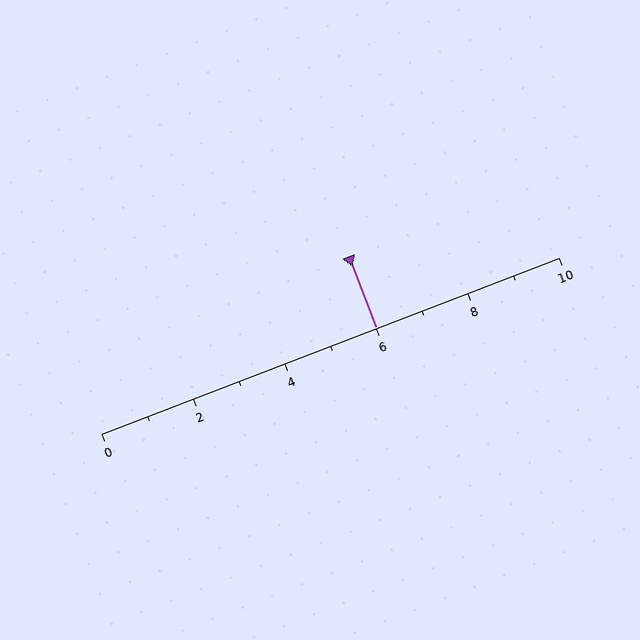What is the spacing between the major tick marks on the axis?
The major ticks are spaced 2 apart.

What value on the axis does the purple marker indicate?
The marker indicates approximately 6.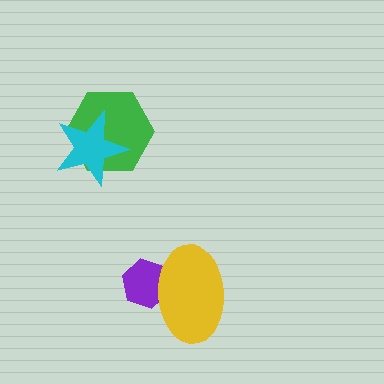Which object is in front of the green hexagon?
The cyan star is in front of the green hexagon.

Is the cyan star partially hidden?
No, no other shape covers it.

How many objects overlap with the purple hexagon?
1 object overlaps with the purple hexagon.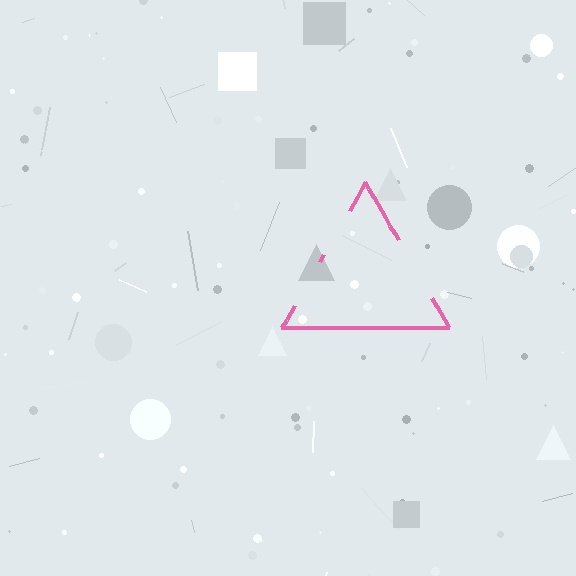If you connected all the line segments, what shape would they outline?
They would outline a triangle.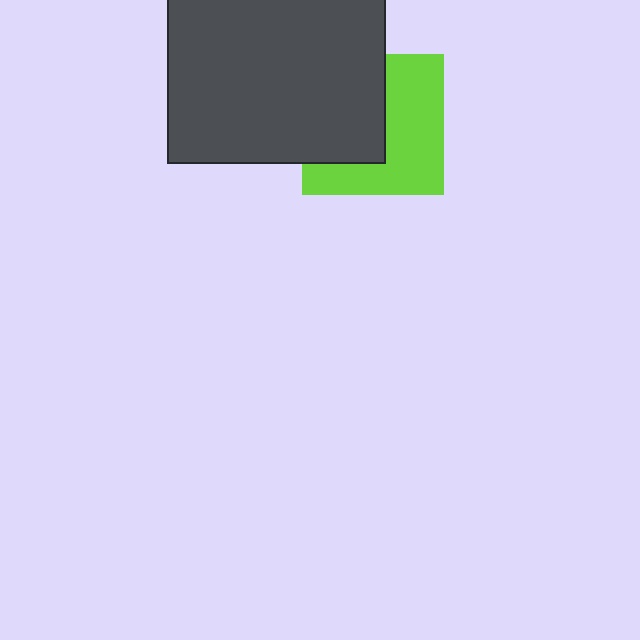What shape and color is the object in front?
The object in front is a dark gray square.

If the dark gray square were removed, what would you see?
You would see the complete lime square.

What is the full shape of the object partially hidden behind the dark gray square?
The partially hidden object is a lime square.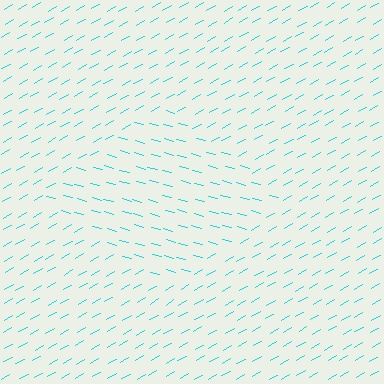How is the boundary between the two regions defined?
The boundary is defined purely by a change in line orientation (approximately 45 degrees difference). All lines are the same color and thickness.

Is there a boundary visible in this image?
Yes, there is a texture boundary formed by a change in line orientation.